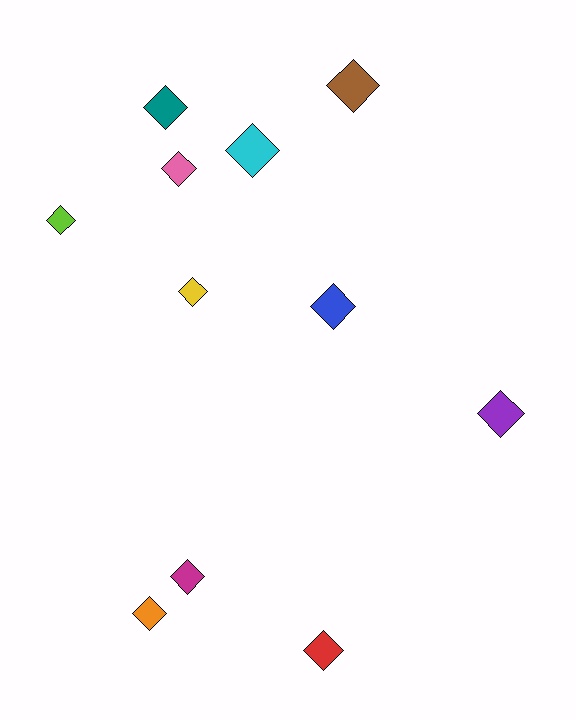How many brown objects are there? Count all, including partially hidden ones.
There is 1 brown object.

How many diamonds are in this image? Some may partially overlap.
There are 11 diamonds.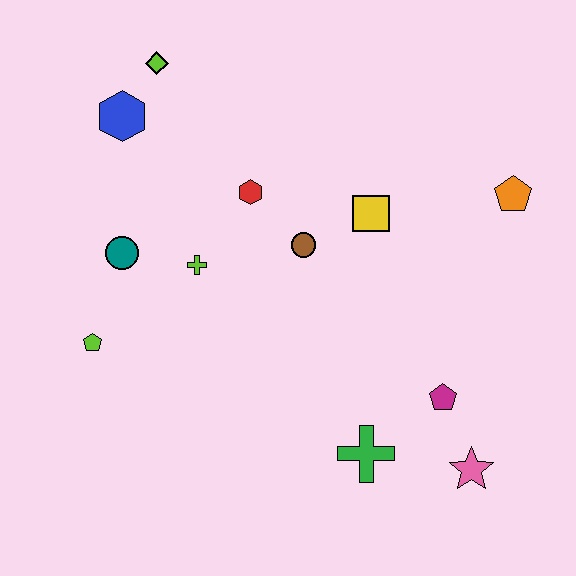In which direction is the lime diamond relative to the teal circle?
The lime diamond is above the teal circle.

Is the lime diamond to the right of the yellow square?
No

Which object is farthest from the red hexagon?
The pink star is farthest from the red hexagon.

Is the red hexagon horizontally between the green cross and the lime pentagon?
Yes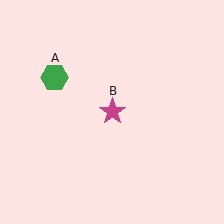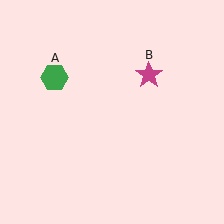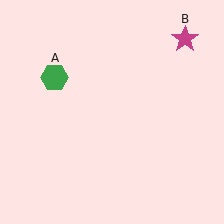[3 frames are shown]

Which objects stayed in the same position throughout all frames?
Green hexagon (object A) remained stationary.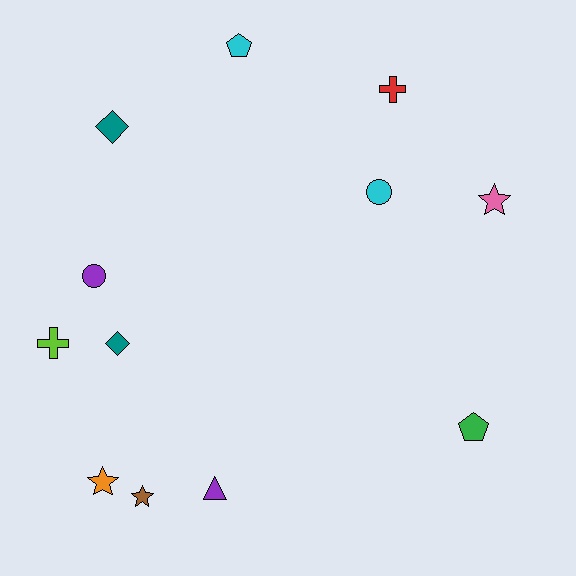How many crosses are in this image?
There are 2 crosses.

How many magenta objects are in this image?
There are no magenta objects.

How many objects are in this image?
There are 12 objects.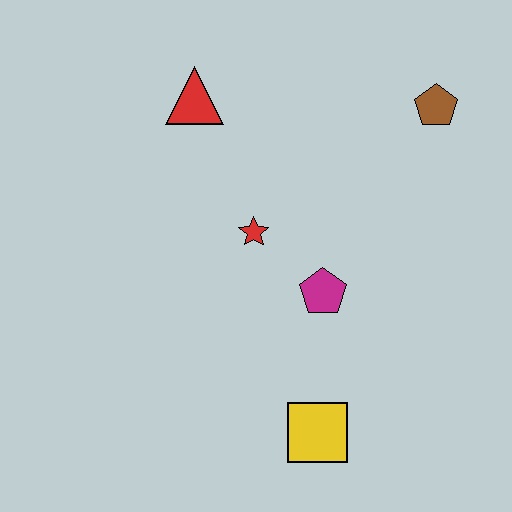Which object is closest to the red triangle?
The red star is closest to the red triangle.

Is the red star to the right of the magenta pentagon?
No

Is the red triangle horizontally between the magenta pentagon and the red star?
No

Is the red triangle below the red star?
No